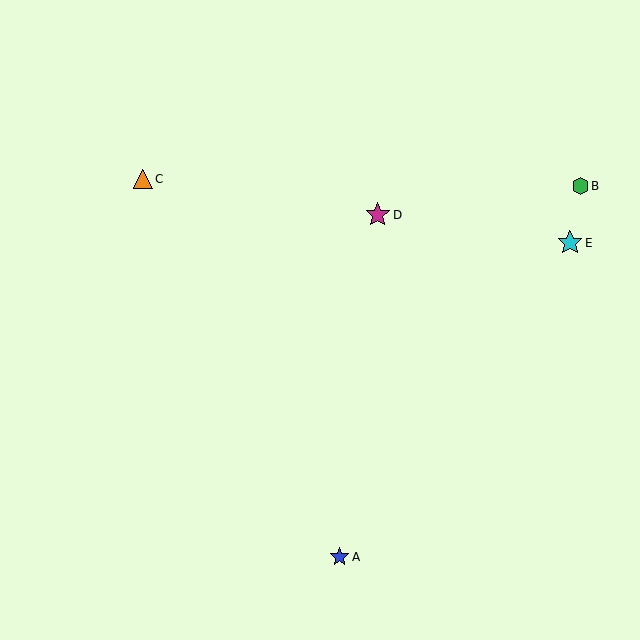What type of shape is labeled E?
Shape E is a cyan star.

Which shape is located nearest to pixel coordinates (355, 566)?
The blue star (labeled A) at (340, 557) is nearest to that location.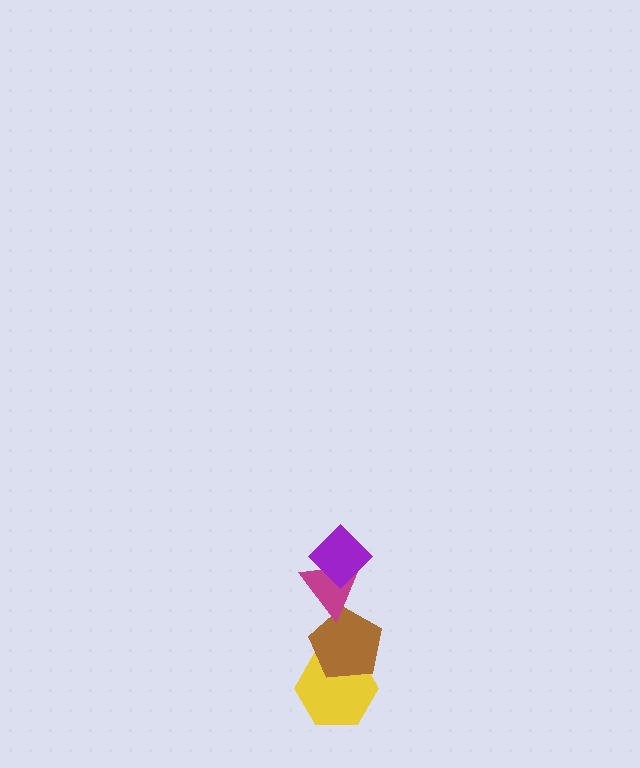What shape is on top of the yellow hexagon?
The brown pentagon is on top of the yellow hexagon.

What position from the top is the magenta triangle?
The magenta triangle is 2nd from the top.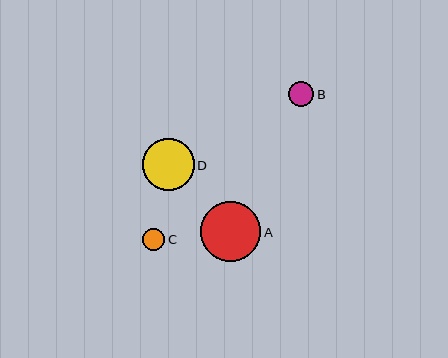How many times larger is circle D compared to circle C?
Circle D is approximately 2.4 times the size of circle C.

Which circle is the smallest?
Circle C is the smallest with a size of approximately 22 pixels.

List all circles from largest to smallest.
From largest to smallest: A, D, B, C.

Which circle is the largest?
Circle A is the largest with a size of approximately 60 pixels.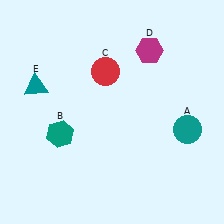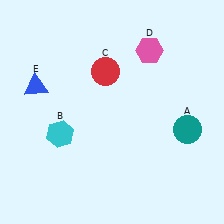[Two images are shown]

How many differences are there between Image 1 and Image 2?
There are 3 differences between the two images.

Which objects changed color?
B changed from teal to cyan. D changed from magenta to pink. E changed from teal to blue.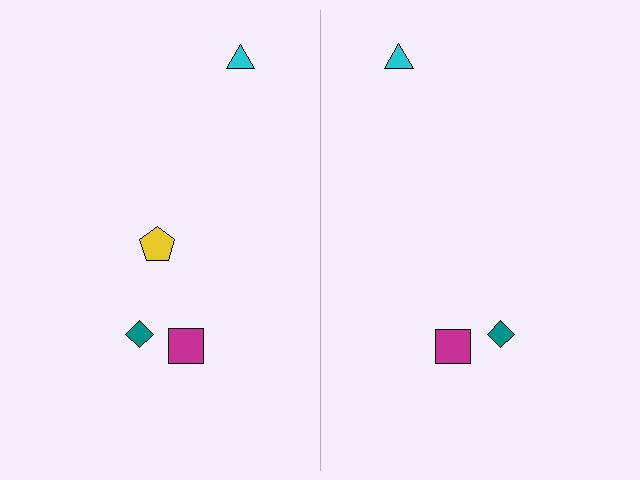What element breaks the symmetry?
A yellow pentagon is missing from the right side.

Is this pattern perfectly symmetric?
No, the pattern is not perfectly symmetric. A yellow pentagon is missing from the right side.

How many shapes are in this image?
There are 7 shapes in this image.